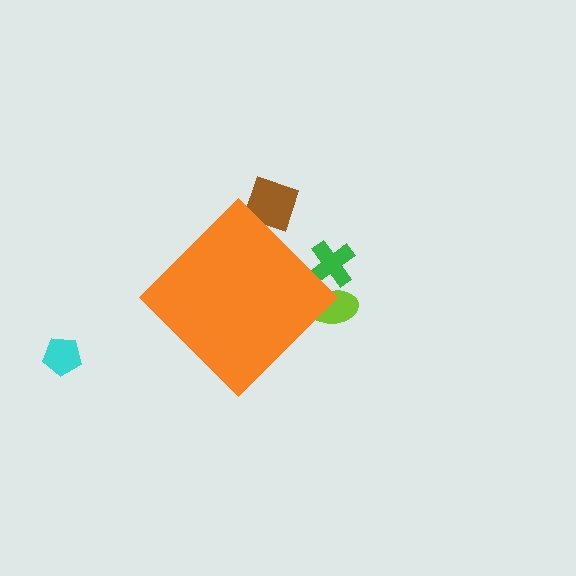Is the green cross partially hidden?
Yes, the green cross is partially hidden behind the orange diamond.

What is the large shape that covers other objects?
An orange diamond.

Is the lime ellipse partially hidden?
Yes, the lime ellipse is partially hidden behind the orange diamond.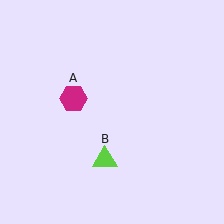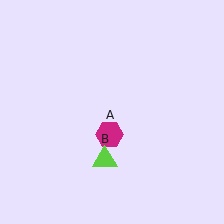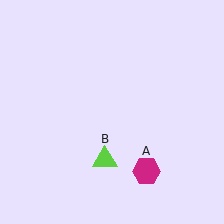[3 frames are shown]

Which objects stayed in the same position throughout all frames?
Lime triangle (object B) remained stationary.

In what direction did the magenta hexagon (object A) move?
The magenta hexagon (object A) moved down and to the right.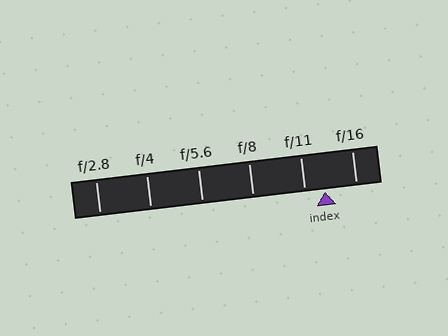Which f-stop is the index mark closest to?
The index mark is closest to f/11.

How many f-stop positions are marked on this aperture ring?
There are 6 f-stop positions marked.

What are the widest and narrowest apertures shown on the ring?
The widest aperture shown is f/2.8 and the narrowest is f/16.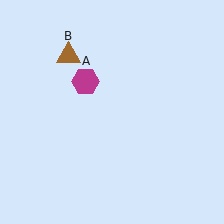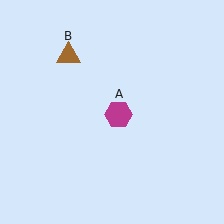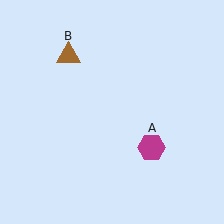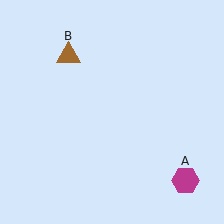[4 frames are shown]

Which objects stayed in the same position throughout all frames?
Brown triangle (object B) remained stationary.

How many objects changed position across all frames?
1 object changed position: magenta hexagon (object A).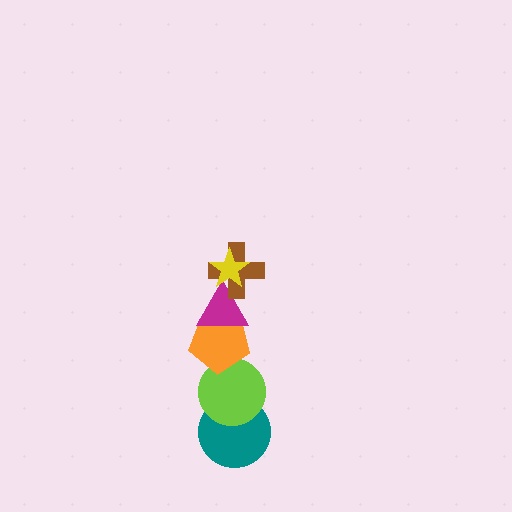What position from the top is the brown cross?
The brown cross is 2nd from the top.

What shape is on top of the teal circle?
The lime circle is on top of the teal circle.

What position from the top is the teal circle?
The teal circle is 6th from the top.